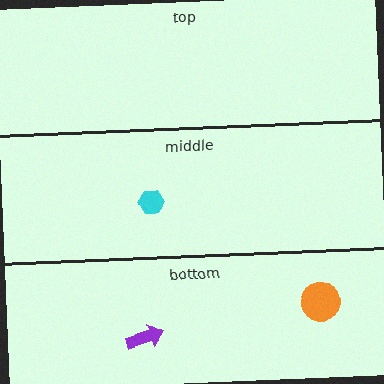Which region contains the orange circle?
The bottom region.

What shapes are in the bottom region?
The orange circle, the purple arrow.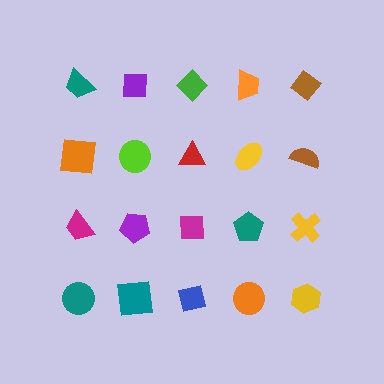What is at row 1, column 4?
An orange trapezoid.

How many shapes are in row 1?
5 shapes.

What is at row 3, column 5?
A yellow cross.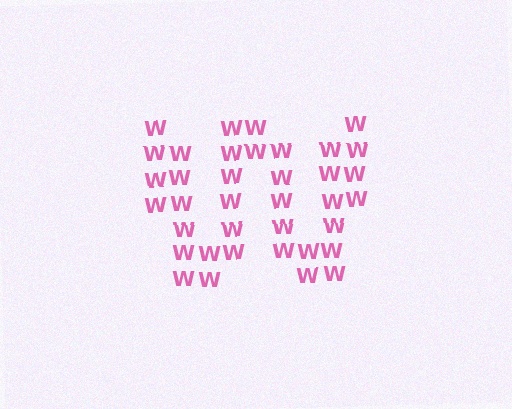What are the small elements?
The small elements are letter W's.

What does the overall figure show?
The overall figure shows the letter W.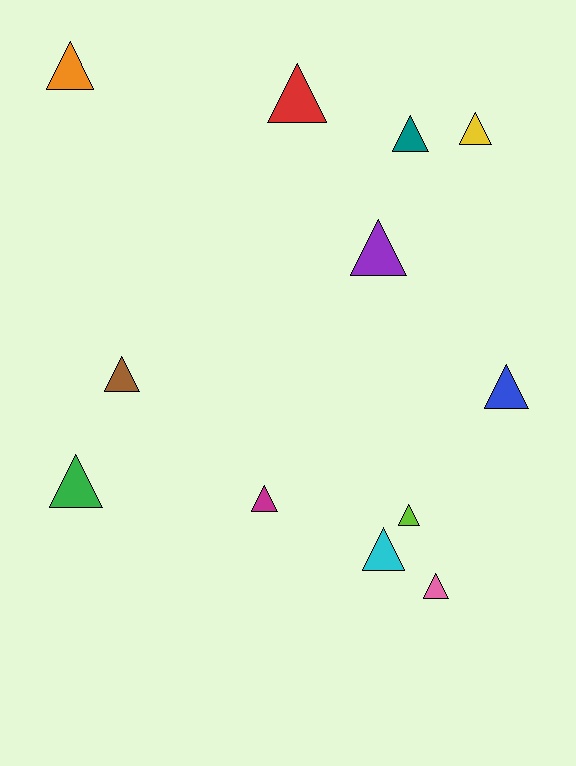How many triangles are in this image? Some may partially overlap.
There are 12 triangles.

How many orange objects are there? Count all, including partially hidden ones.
There is 1 orange object.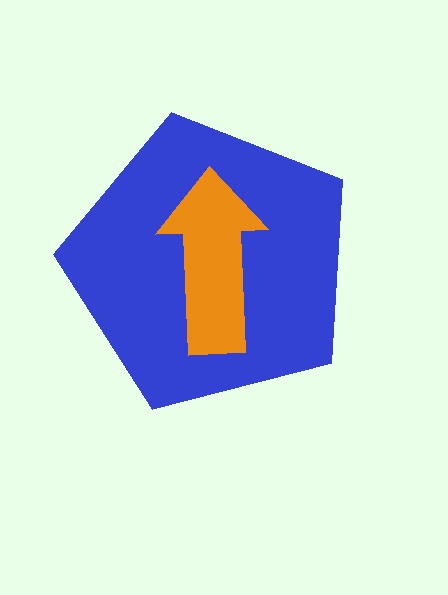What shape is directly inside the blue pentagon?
The orange arrow.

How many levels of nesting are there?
2.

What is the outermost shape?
The blue pentagon.